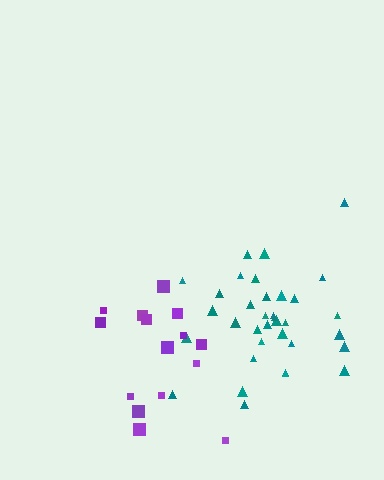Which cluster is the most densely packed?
Teal.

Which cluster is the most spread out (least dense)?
Purple.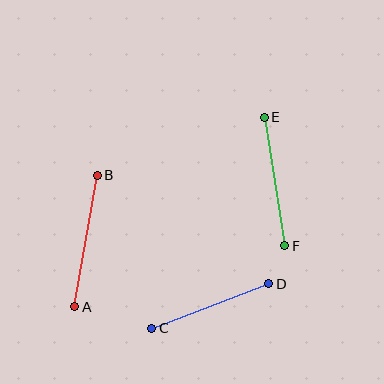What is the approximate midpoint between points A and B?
The midpoint is at approximately (86, 241) pixels.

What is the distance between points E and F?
The distance is approximately 130 pixels.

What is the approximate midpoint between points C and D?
The midpoint is at approximately (210, 306) pixels.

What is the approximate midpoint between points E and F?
The midpoint is at approximately (274, 182) pixels.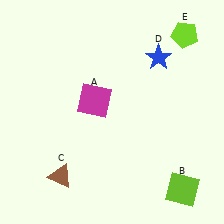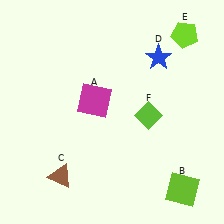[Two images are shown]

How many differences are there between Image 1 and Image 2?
There is 1 difference between the two images.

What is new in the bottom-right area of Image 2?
A lime diamond (F) was added in the bottom-right area of Image 2.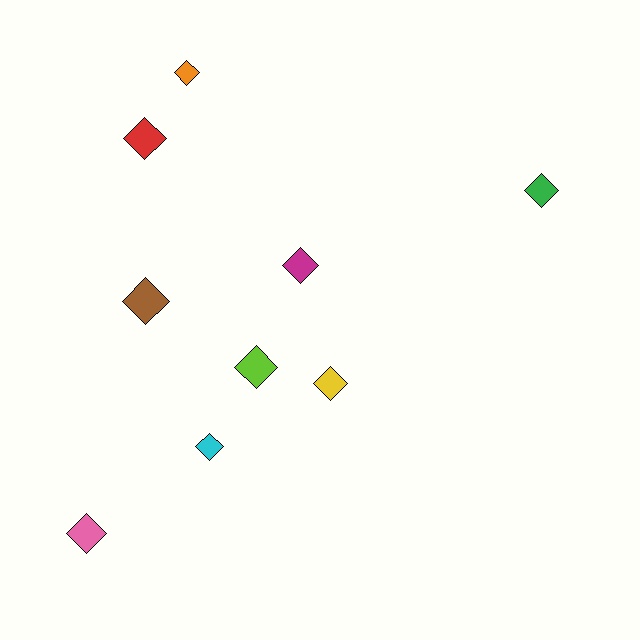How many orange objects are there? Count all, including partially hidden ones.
There is 1 orange object.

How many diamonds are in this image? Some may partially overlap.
There are 9 diamonds.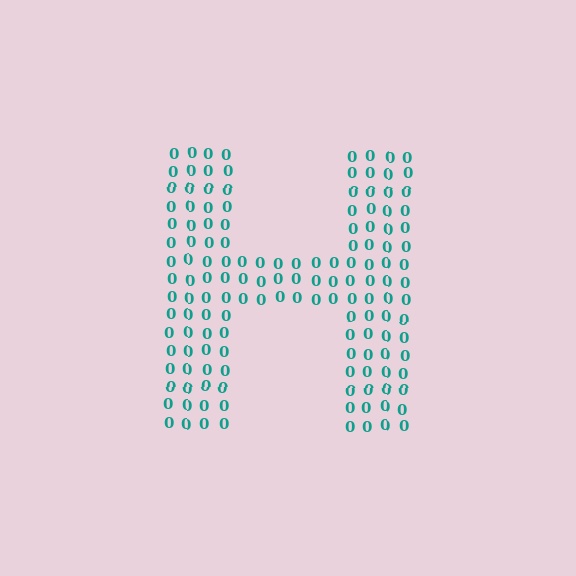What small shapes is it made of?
It is made of small digit 0's.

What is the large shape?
The large shape is the letter H.